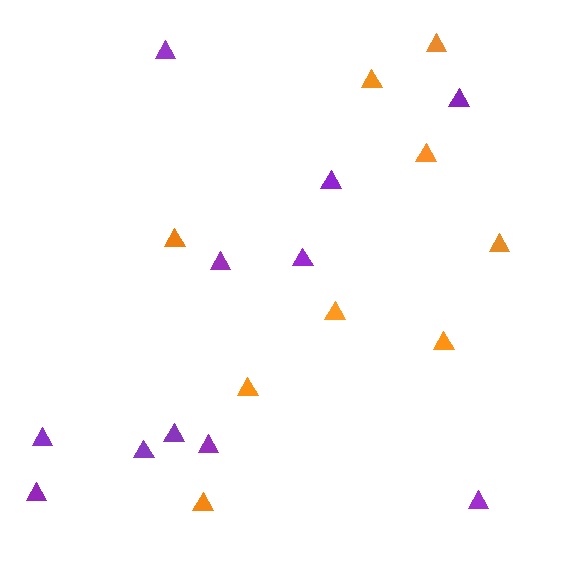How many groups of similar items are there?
There are 2 groups: one group of orange triangles (9) and one group of purple triangles (11).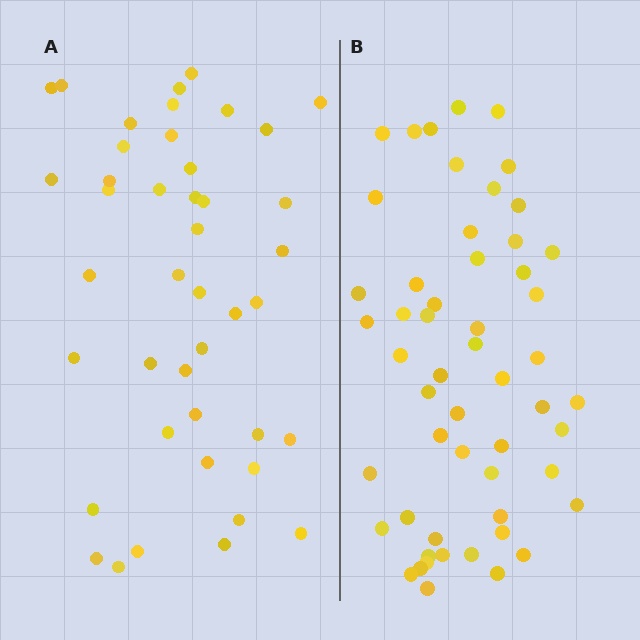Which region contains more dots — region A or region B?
Region B (the right region) has more dots.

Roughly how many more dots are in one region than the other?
Region B has roughly 12 or so more dots than region A.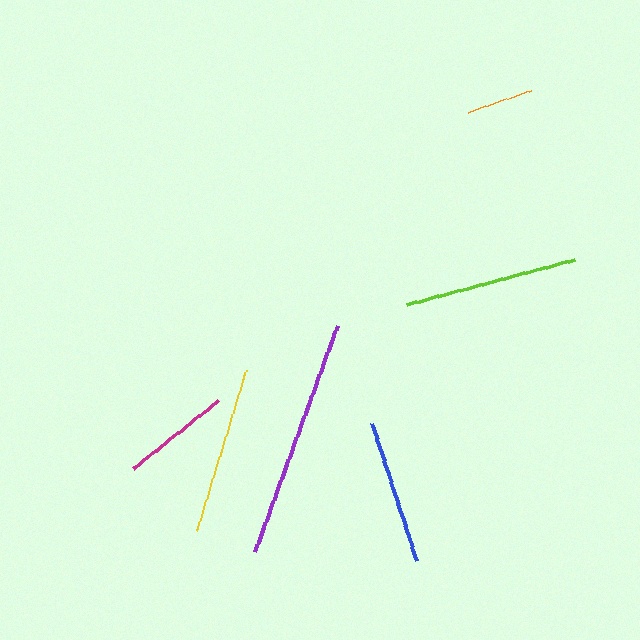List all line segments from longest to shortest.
From longest to shortest: purple, lime, yellow, blue, magenta, orange.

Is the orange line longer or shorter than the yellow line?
The yellow line is longer than the orange line.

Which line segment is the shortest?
The orange line is the shortest at approximately 67 pixels.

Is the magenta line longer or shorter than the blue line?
The blue line is longer than the magenta line.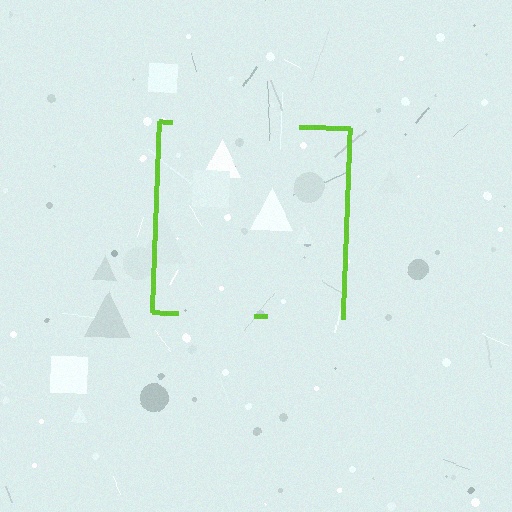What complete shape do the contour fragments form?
The contour fragments form a square.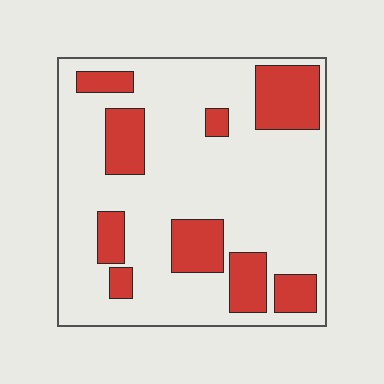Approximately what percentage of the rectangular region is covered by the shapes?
Approximately 25%.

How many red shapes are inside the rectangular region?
9.